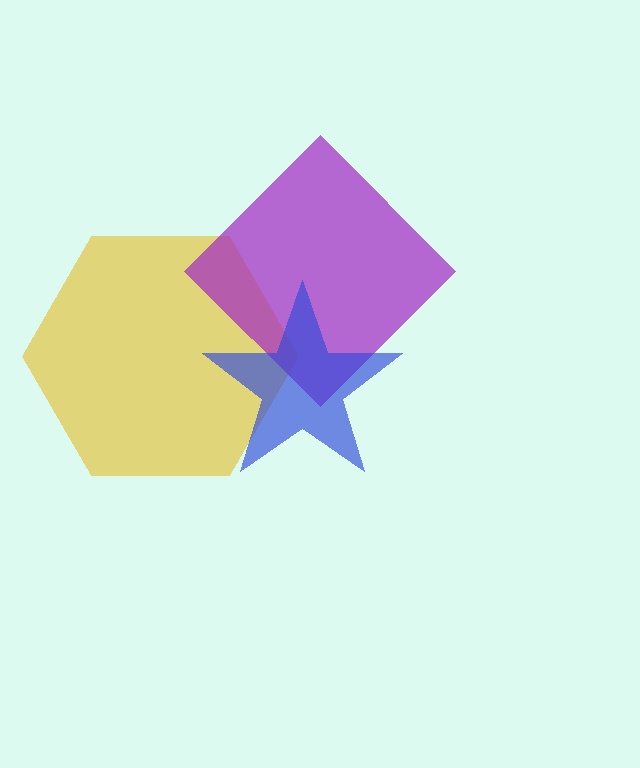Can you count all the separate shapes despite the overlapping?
Yes, there are 3 separate shapes.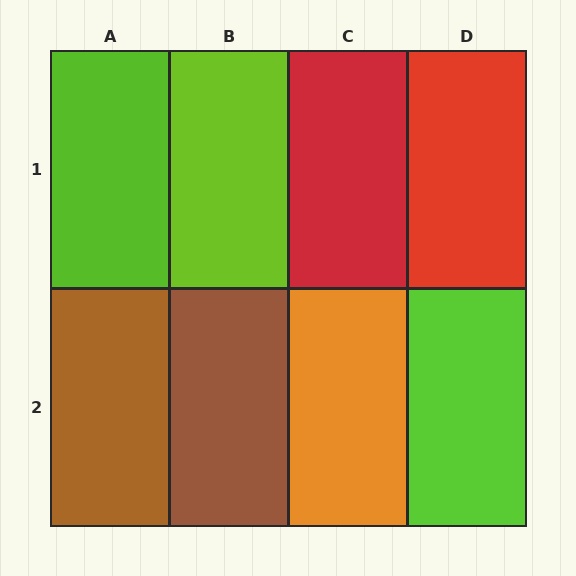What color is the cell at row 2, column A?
Brown.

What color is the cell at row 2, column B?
Brown.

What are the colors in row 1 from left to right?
Lime, lime, red, red.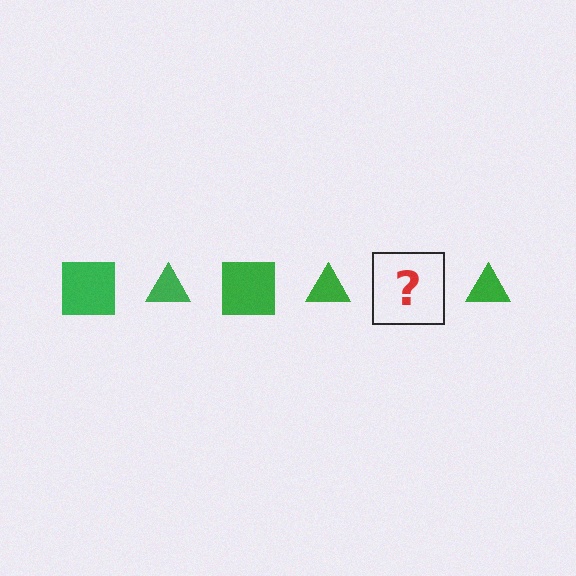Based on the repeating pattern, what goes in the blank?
The blank should be a green square.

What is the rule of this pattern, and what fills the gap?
The rule is that the pattern cycles through square, triangle shapes in green. The gap should be filled with a green square.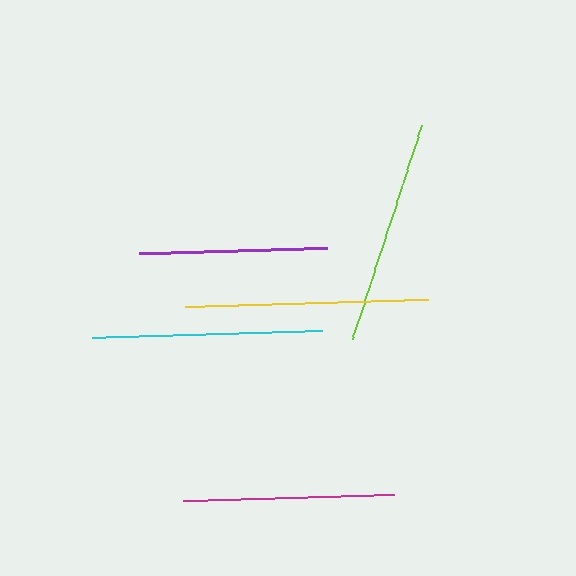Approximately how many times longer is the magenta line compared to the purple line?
The magenta line is approximately 1.1 times the length of the purple line.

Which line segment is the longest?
The yellow line is the longest at approximately 244 pixels.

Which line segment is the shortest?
The purple line is the shortest at approximately 189 pixels.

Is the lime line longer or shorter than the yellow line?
The yellow line is longer than the lime line.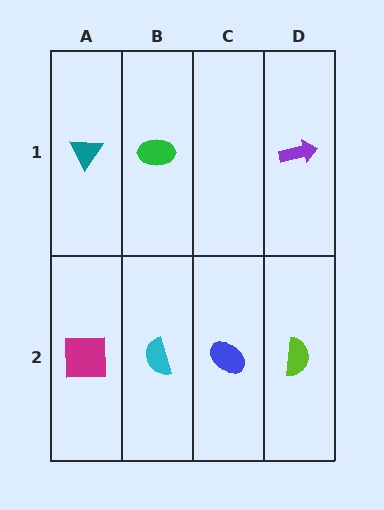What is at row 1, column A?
A teal triangle.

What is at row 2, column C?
A blue ellipse.